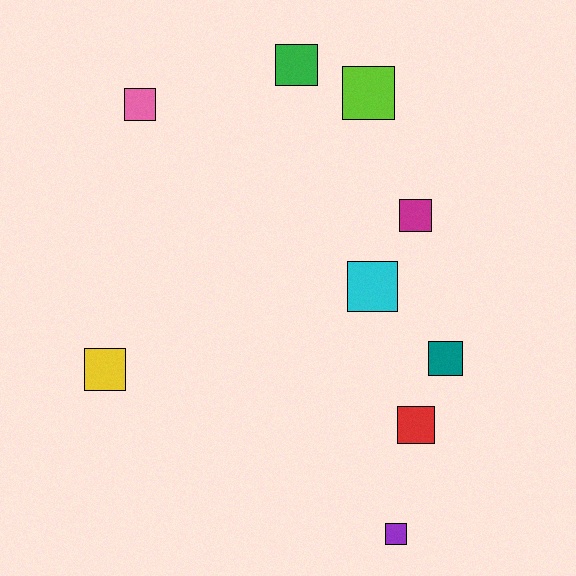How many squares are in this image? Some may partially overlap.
There are 9 squares.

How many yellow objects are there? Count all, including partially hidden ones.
There is 1 yellow object.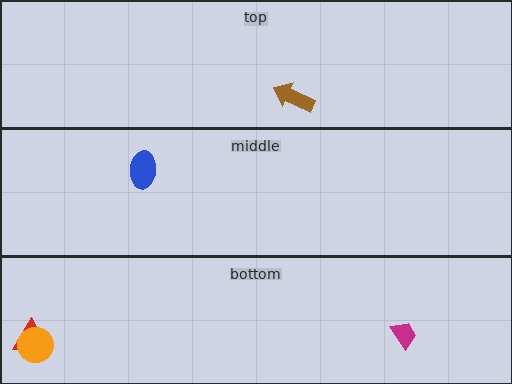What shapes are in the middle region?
The blue ellipse.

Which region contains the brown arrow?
The top region.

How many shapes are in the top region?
1.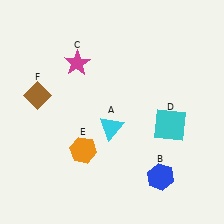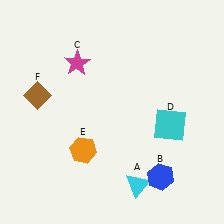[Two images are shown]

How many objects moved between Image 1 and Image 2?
1 object moved between the two images.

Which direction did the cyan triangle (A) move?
The cyan triangle (A) moved down.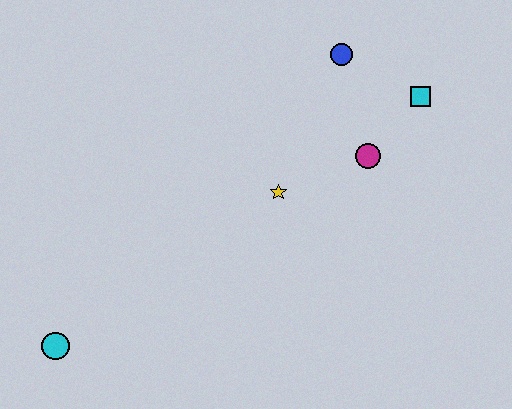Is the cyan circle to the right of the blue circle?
No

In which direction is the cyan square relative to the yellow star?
The cyan square is to the right of the yellow star.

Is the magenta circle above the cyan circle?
Yes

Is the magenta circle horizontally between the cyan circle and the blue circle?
No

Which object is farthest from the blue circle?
The cyan circle is farthest from the blue circle.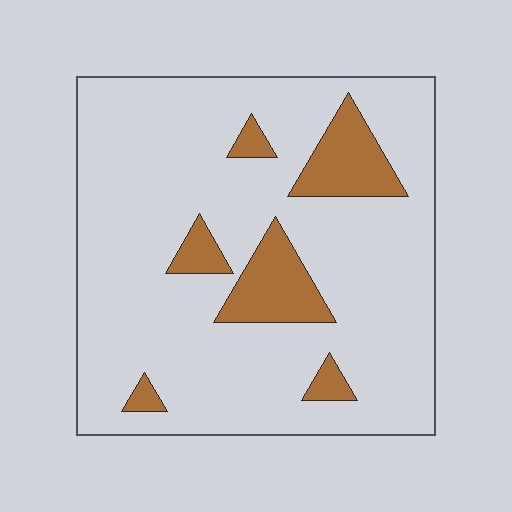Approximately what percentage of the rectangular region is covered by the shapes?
Approximately 15%.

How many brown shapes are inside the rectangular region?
6.